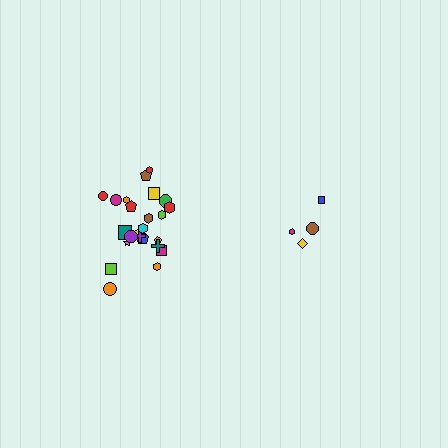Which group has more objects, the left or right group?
The left group.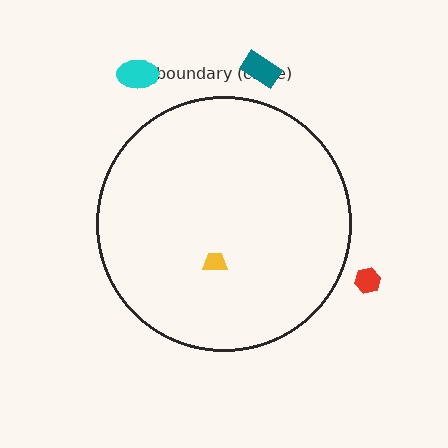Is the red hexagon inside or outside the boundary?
Outside.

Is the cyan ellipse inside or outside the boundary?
Outside.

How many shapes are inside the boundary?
1 inside, 3 outside.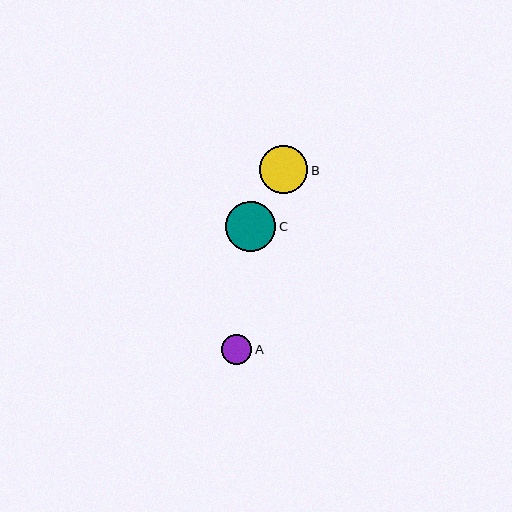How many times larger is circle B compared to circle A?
Circle B is approximately 1.6 times the size of circle A.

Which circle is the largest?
Circle C is the largest with a size of approximately 50 pixels.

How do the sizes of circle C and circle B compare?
Circle C and circle B are approximately the same size.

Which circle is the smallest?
Circle A is the smallest with a size of approximately 30 pixels.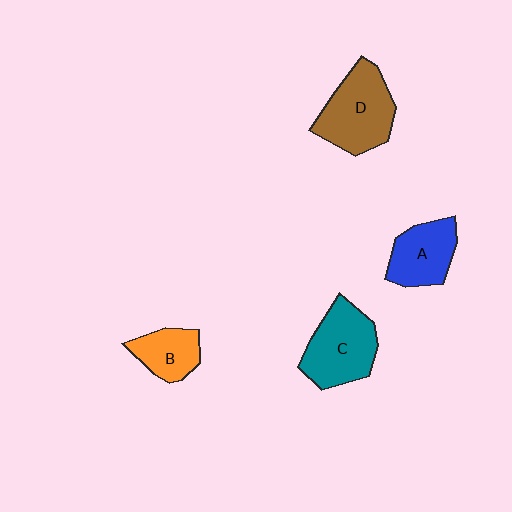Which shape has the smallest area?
Shape B (orange).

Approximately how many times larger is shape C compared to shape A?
Approximately 1.3 times.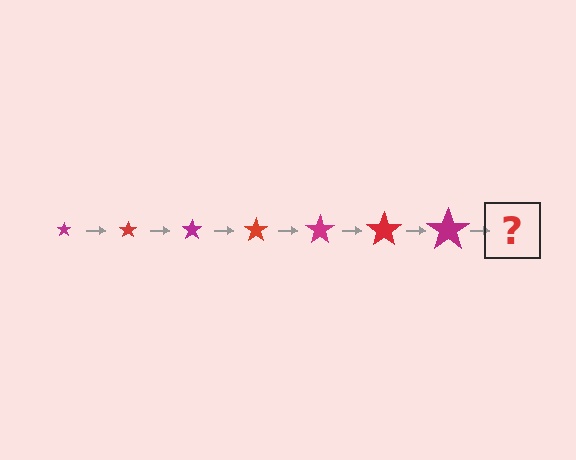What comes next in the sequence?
The next element should be a red star, larger than the previous one.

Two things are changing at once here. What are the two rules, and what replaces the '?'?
The two rules are that the star grows larger each step and the color cycles through magenta and red. The '?' should be a red star, larger than the previous one.